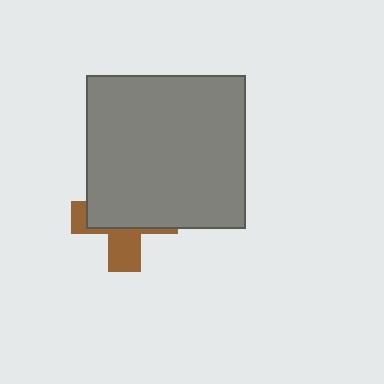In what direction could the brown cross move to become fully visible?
The brown cross could move down. That would shift it out from behind the gray rectangle entirely.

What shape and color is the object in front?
The object in front is a gray rectangle.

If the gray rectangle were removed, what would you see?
You would see the complete brown cross.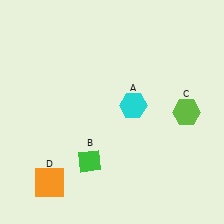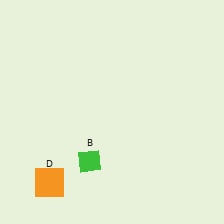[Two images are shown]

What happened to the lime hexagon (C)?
The lime hexagon (C) was removed in Image 2. It was in the bottom-right area of Image 1.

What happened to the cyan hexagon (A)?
The cyan hexagon (A) was removed in Image 2. It was in the top-right area of Image 1.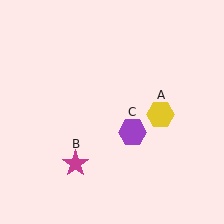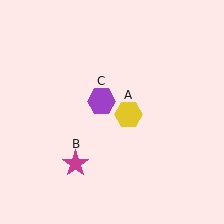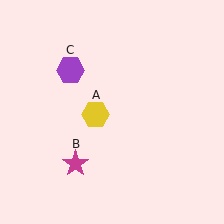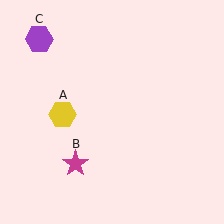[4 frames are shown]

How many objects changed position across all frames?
2 objects changed position: yellow hexagon (object A), purple hexagon (object C).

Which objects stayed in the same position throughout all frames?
Magenta star (object B) remained stationary.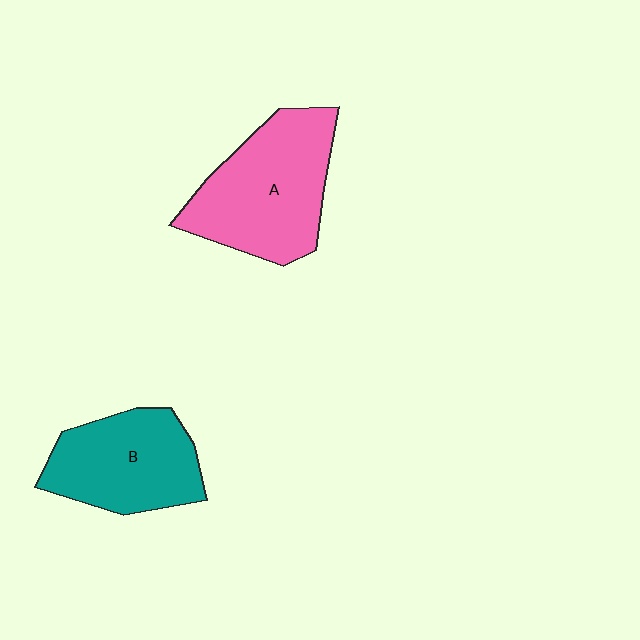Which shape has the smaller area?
Shape B (teal).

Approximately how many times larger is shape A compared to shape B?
Approximately 1.2 times.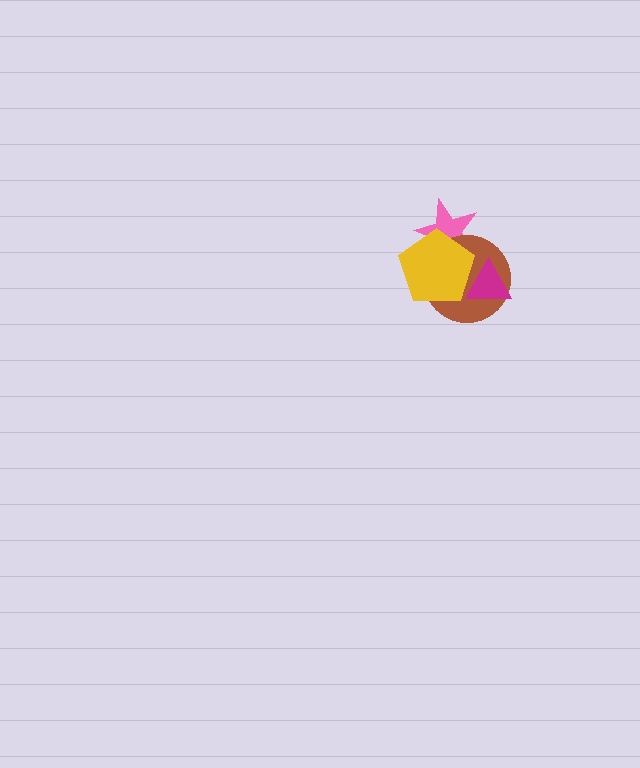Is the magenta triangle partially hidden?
Yes, it is partially covered by another shape.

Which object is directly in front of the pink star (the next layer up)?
The brown circle is directly in front of the pink star.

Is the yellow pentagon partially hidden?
No, no other shape covers it.